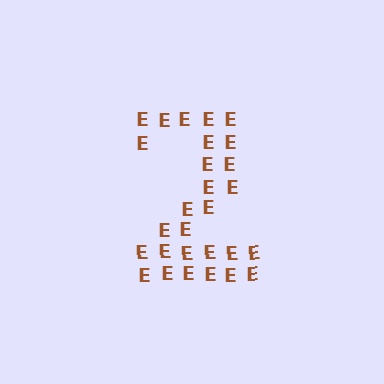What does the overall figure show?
The overall figure shows the digit 2.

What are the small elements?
The small elements are letter E's.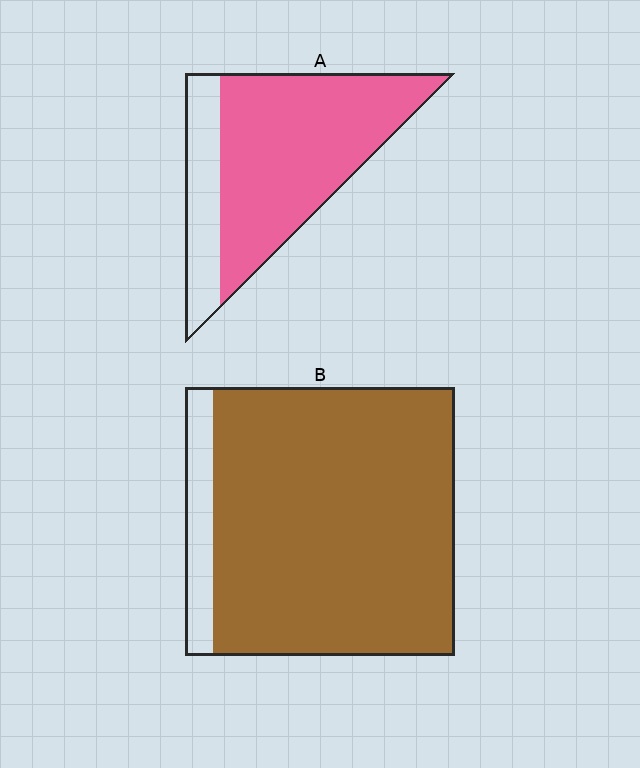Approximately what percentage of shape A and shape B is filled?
A is approximately 75% and B is approximately 90%.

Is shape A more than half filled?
Yes.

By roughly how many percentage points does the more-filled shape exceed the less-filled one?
By roughly 15 percentage points (B over A).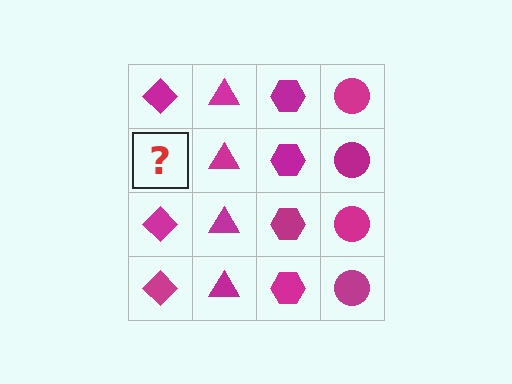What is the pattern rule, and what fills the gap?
The rule is that each column has a consistent shape. The gap should be filled with a magenta diamond.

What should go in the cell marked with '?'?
The missing cell should contain a magenta diamond.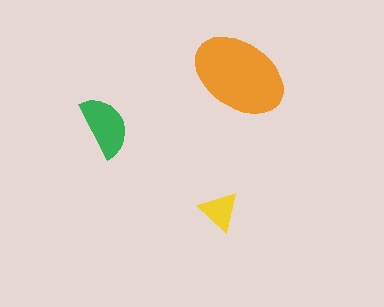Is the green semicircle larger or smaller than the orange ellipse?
Smaller.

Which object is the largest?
The orange ellipse.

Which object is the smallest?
The yellow triangle.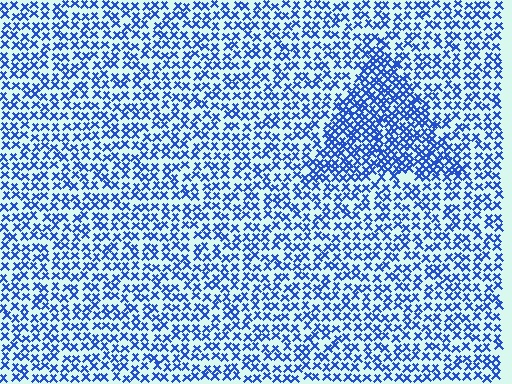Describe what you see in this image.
The image contains small blue elements arranged at two different densities. A triangle-shaped region is visible where the elements are more densely packed than the surrounding area.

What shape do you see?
I see a triangle.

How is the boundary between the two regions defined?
The boundary is defined by a change in element density (approximately 1.8x ratio). All elements are the same color, size, and shape.